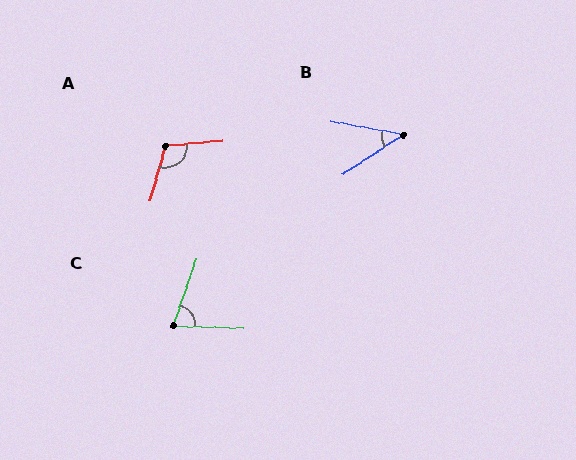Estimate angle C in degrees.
Approximately 72 degrees.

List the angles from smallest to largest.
B (44°), C (72°), A (111°).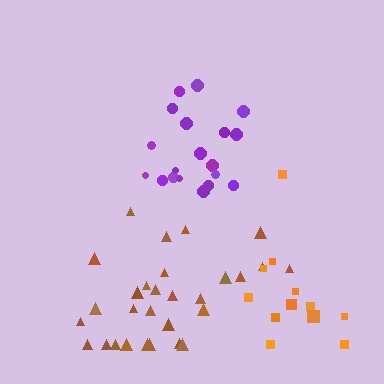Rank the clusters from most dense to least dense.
purple, brown, orange.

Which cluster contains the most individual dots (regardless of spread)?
Brown (29).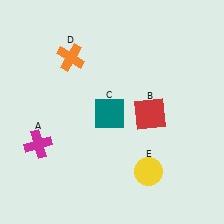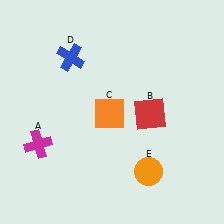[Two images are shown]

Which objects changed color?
C changed from teal to orange. D changed from orange to blue. E changed from yellow to orange.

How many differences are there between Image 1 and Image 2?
There are 3 differences between the two images.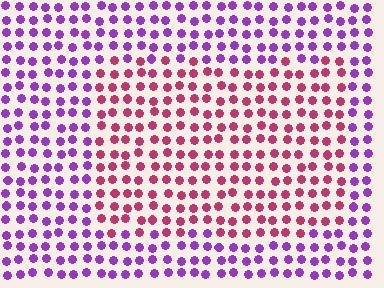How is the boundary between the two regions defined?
The boundary is defined purely by a slight shift in hue (about 52 degrees). Spacing, size, and orientation are identical on both sides.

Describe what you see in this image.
The image is filled with small purple elements in a uniform arrangement. A rectangle-shaped region is visible where the elements are tinted to a slightly different hue, forming a subtle color boundary.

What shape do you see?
I see a rectangle.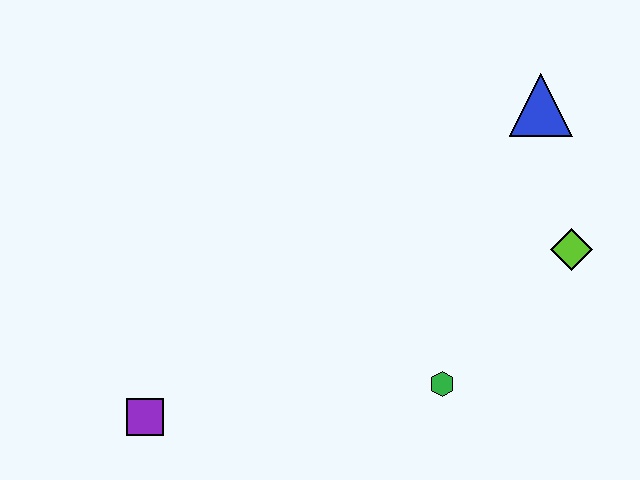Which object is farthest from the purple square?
The blue triangle is farthest from the purple square.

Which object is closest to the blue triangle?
The lime diamond is closest to the blue triangle.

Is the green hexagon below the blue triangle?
Yes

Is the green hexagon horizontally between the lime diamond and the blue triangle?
No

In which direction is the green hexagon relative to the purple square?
The green hexagon is to the right of the purple square.